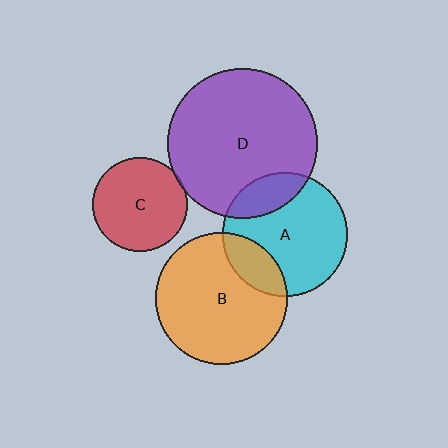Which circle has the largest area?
Circle D (purple).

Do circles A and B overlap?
Yes.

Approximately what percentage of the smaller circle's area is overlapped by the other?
Approximately 20%.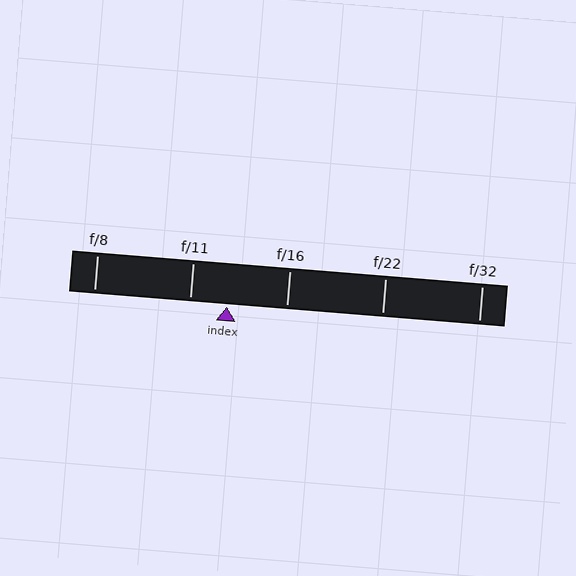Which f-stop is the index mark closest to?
The index mark is closest to f/11.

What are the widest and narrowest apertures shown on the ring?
The widest aperture shown is f/8 and the narrowest is f/32.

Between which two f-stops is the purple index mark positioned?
The index mark is between f/11 and f/16.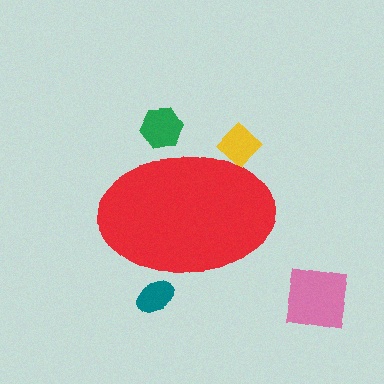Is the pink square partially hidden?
No, the pink square is fully visible.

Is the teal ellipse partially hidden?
Yes, the teal ellipse is partially hidden behind the red ellipse.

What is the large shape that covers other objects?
A red ellipse.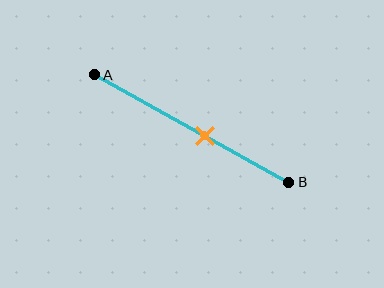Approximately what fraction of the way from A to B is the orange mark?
The orange mark is approximately 55% of the way from A to B.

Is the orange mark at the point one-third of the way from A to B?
No, the mark is at about 55% from A, not at the 33% one-third point.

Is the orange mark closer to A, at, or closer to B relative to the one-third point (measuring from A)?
The orange mark is closer to point B than the one-third point of segment AB.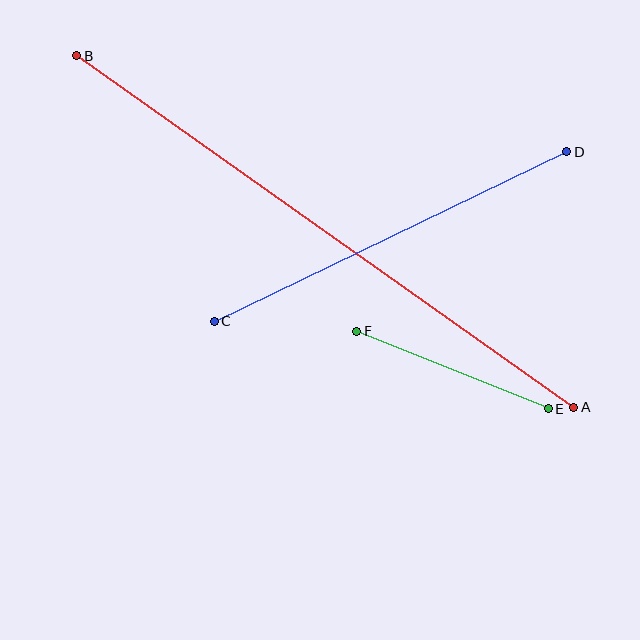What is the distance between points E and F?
The distance is approximately 207 pixels.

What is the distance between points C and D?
The distance is approximately 391 pixels.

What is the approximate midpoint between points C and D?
The midpoint is at approximately (391, 236) pixels.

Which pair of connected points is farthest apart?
Points A and B are farthest apart.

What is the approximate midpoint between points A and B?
The midpoint is at approximately (325, 232) pixels.